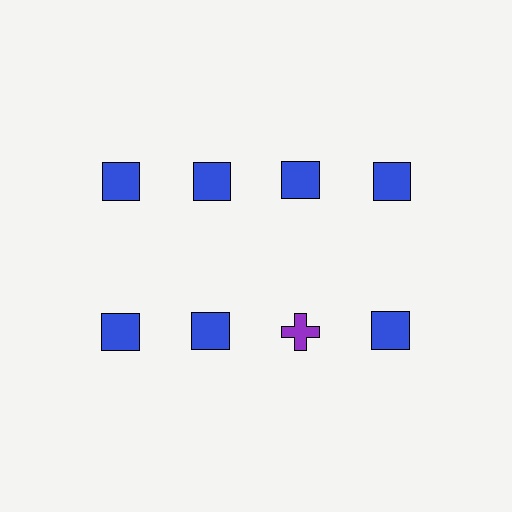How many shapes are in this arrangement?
There are 8 shapes arranged in a grid pattern.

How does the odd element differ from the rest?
It differs in both color (purple instead of blue) and shape (cross instead of square).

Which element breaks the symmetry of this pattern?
The purple cross in the second row, center column breaks the symmetry. All other shapes are blue squares.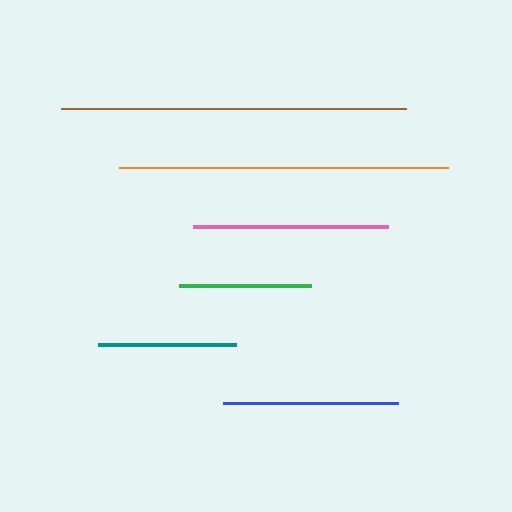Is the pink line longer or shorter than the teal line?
The pink line is longer than the teal line.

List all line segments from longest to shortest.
From longest to shortest: brown, orange, pink, blue, teal, green.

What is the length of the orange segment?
The orange segment is approximately 329 pixels long.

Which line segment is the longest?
The brown line is the longest at approximately 345 pixels.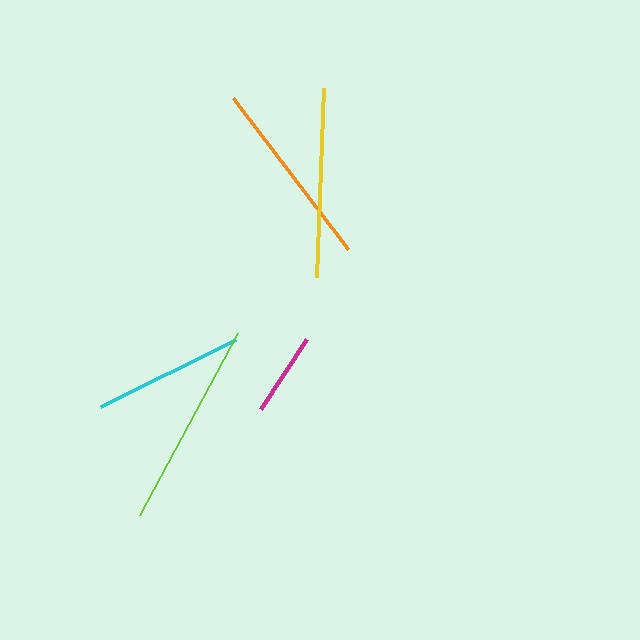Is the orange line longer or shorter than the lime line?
The lime line is longer than the orange line.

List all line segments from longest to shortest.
From longest to shortest: lime, orange, yellow, cyan, magenta.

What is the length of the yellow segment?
The yellow segment is approximately 189 pixels long.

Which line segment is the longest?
The lime line is the longest at approximately 207 pixels.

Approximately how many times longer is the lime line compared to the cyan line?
The lime line is approximately 1.4 times the length of the cyan line.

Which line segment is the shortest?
The magenta line is the shortest at approximately 83 pixels.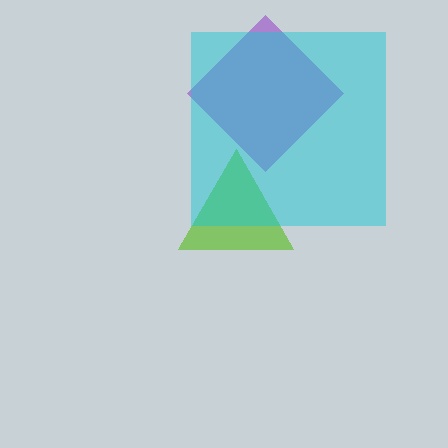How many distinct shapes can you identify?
There are 3 distinct shapes: a lime triangle, a purple diamond, a cyan square.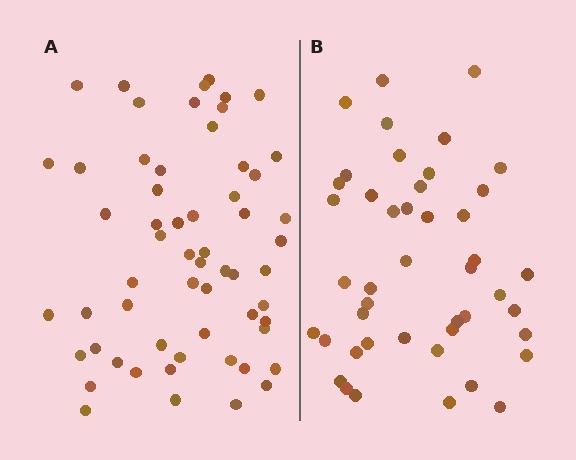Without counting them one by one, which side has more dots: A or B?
Region A (the left region) has more dots.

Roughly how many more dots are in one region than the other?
Region A has approximately 15 more dots than region B.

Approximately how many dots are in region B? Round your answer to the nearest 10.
About 40 dots. (The exact count is 45, which rounds to 40.)